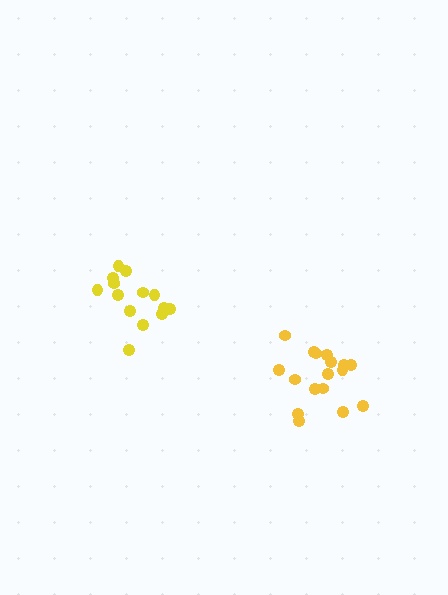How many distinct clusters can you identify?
There are 2 distinct clusters.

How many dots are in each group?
Group 1: 14 dots, Group 2: 17 dots (31 total).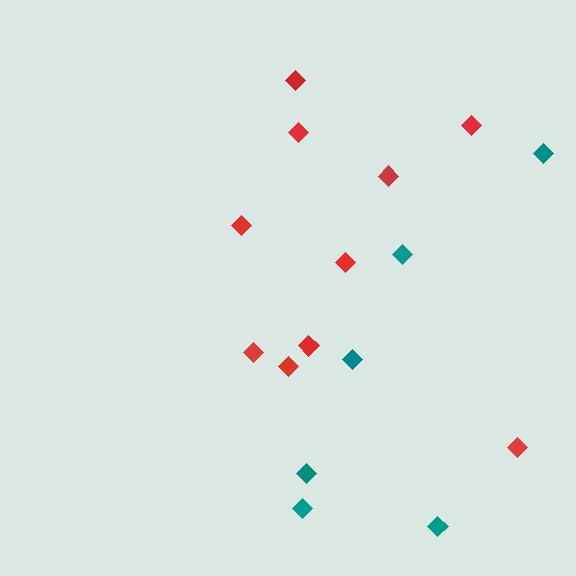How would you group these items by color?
There are 2 groups: one group of red diamonds (10) and one group of teal diamonds (6).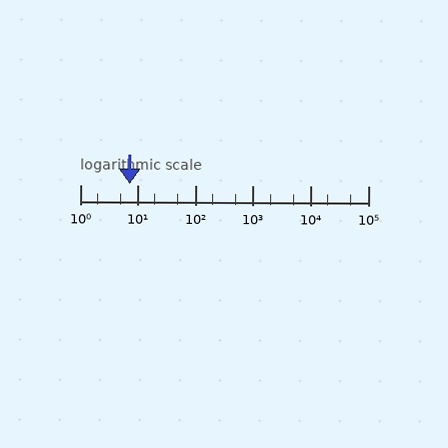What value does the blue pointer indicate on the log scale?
The pointer indicates approximately 7.2.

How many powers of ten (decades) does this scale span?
The scale spans 5 decades, from 1 to 100000.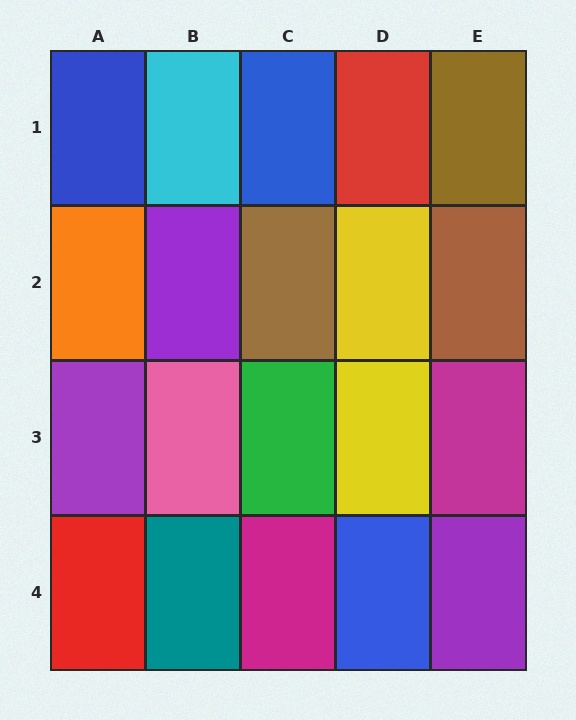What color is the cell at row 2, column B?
Purple.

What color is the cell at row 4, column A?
Red.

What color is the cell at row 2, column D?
Yellow.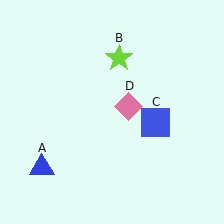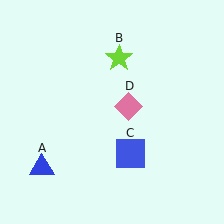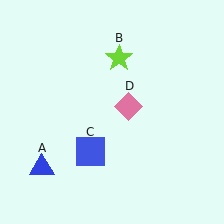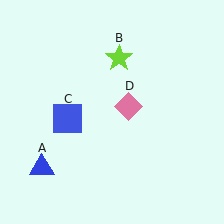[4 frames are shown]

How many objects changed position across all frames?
1 object changed position: blue square (object C).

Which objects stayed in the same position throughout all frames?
Blue triangle (object A) and lime star (object B) and pink diamond (object D) remained stationary.